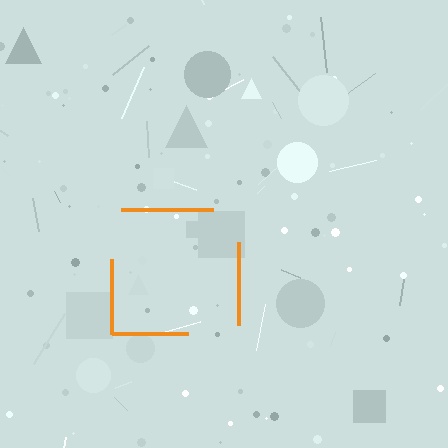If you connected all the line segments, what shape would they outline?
They would outline a square.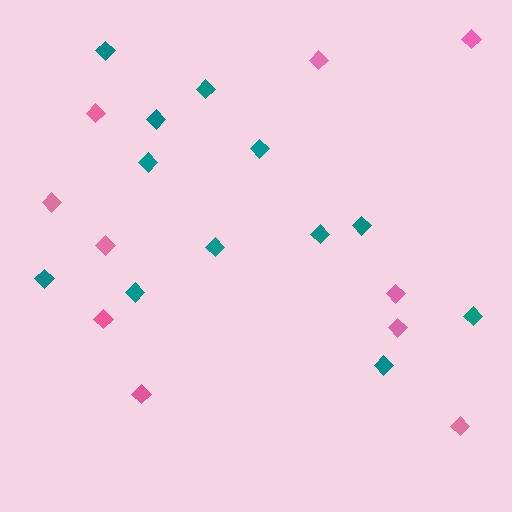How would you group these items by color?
There are 2 groups: one group of teal diamonds (12) and one group of pink diamonds (10).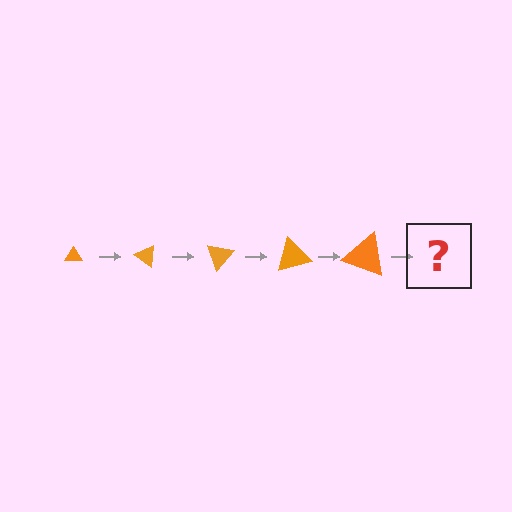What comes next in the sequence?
The next element should be a triangle, larger than the previous one and rotated 175 degrees from the start.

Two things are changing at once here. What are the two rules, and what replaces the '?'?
The two rules are that the triangle grows larger each step and it rotates 35 degrees each step. The '?' should be a triangle, larger than the previous one and rotated 175 degrees from the start.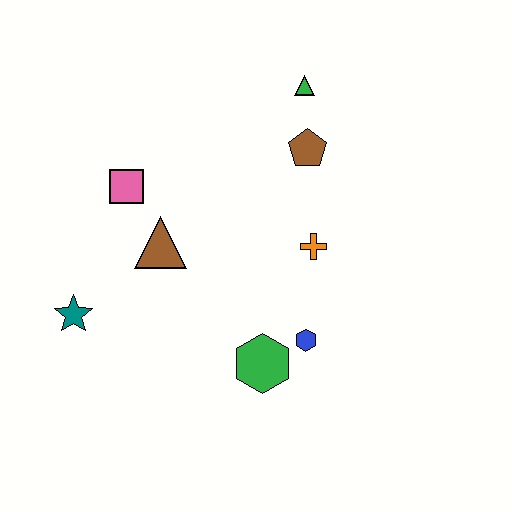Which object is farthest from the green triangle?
The teal star is farthest from the green triangle.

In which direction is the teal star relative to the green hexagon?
The teal star is to the left of the green hexagon.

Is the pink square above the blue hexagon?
Yes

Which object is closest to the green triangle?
The brown pentagon is closest to the green triangle.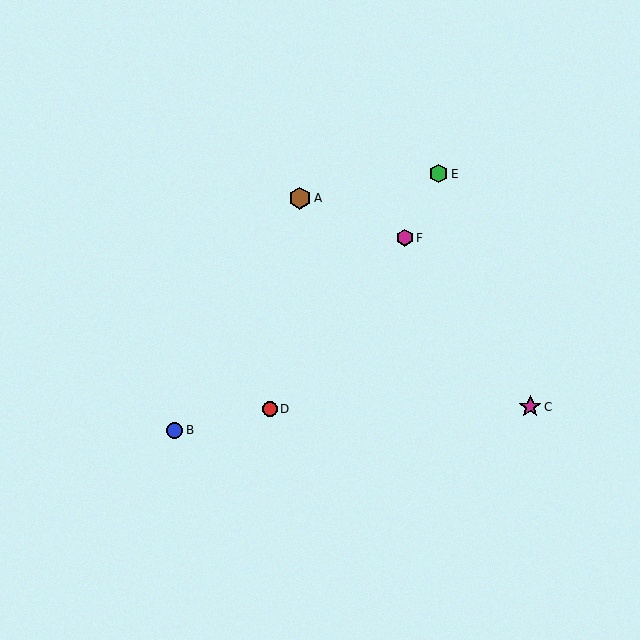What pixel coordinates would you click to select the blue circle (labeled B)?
Click at (175, 430) to select the blue circle B.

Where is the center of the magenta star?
The center of the magenta star is at (530, 407).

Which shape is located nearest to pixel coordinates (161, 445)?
The blue circle (labeled B) at (175, 430) is nearest to that location.